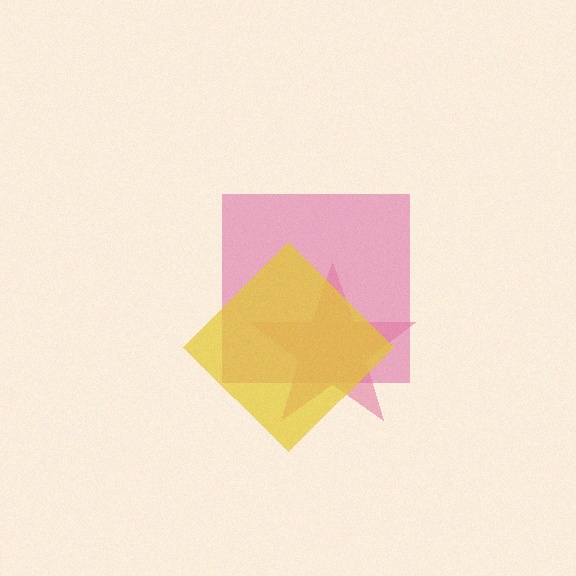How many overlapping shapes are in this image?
There are 3 overlapping shapes in the image.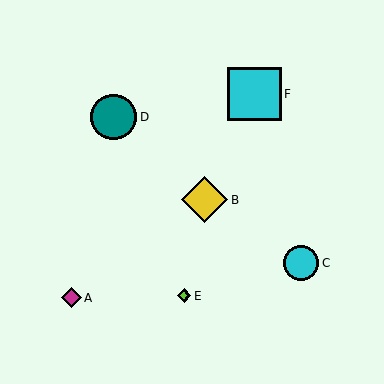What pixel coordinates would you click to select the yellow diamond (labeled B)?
Click at (205, 200) to select the yellow diamond B.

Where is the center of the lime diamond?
The center of the lime diamond is at (184, 296).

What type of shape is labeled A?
Shape A is a magenta diamond.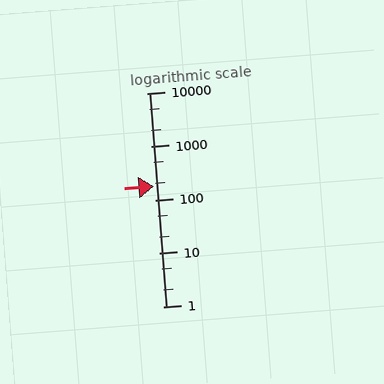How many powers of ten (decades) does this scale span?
The scale spans 4 decades, from 1 to 10000.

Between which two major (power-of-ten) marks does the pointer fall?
The pointer is between 100 and 1000.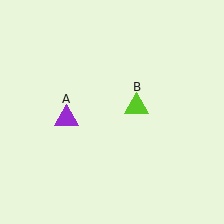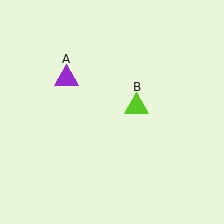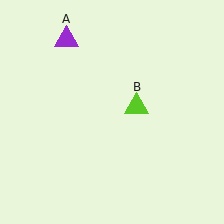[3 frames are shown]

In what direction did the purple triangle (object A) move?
The purple triangle (object A) moved up.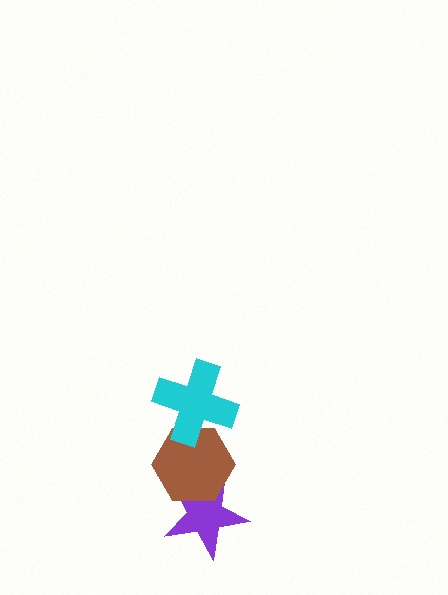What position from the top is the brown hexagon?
The brown hexagon is 2nd from the top.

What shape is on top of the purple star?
The brown hexagon is on top of the purple star.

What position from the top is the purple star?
The purple star is 3rd from the top.